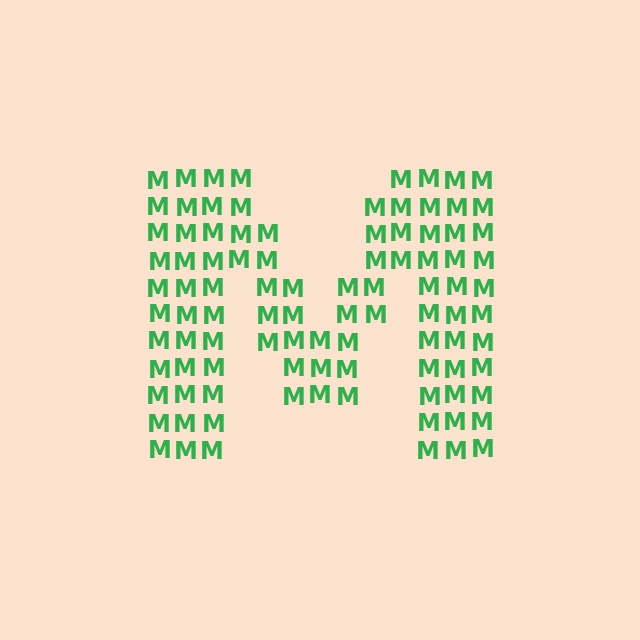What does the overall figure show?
The overall figure shows the letter M.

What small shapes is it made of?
It is made of small letter M's.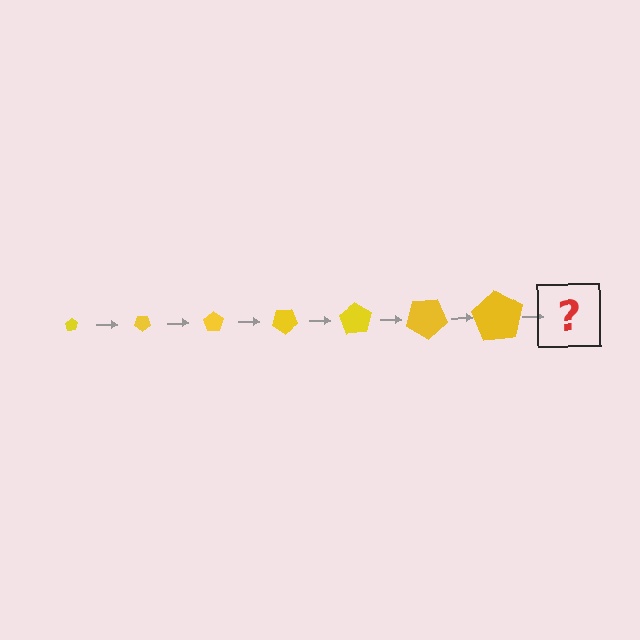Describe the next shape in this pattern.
It should be a pentagon, larger than the previous one and rotated 245 degrees from the start.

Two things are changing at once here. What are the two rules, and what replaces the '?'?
The two rules are that the pentagon grows larger each step and it rotates 35 degrees each step. The '?' should be a pentagon, larger than the previous one and rotated 245 degrees from the start.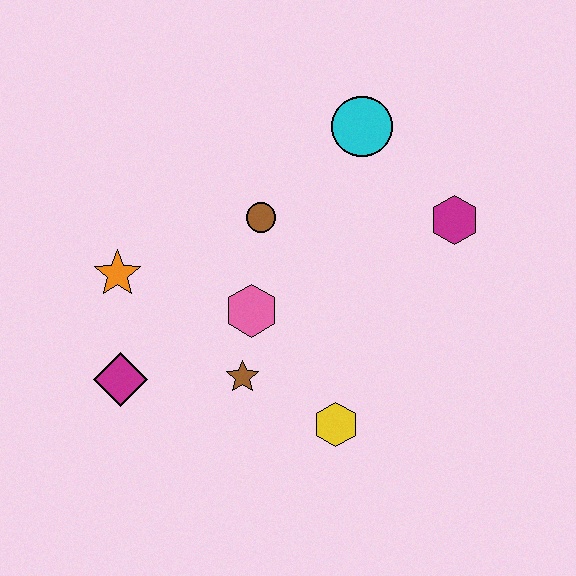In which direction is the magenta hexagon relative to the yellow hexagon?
The magenta hexagon is above the yellow hexagon.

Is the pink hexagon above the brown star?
Yes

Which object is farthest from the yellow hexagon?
The cyan circle is farthest from the yellow hexagon.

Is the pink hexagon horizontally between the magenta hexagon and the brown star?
Yes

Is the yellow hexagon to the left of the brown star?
No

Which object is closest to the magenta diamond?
The orange star is closest to the magenta diamond.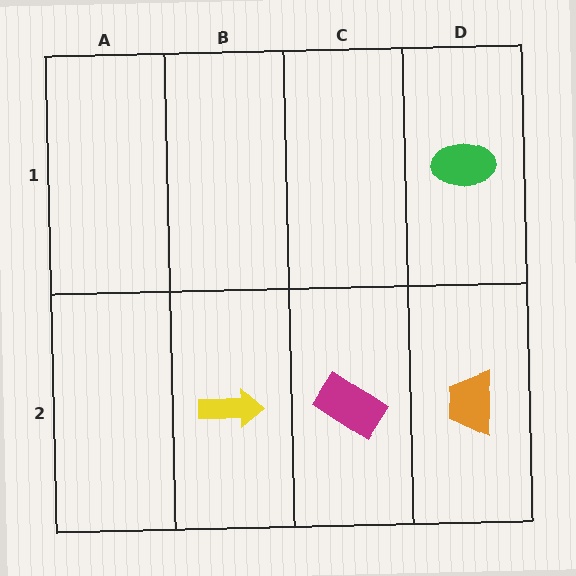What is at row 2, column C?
A magenta rectangle.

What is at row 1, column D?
A green ellipse.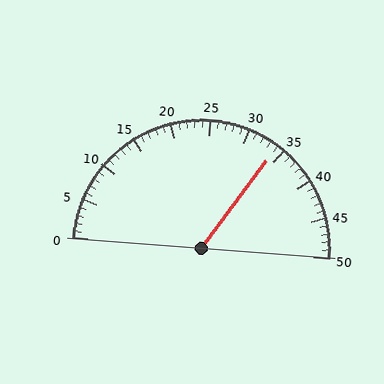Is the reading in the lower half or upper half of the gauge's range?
The reading is in the upper half of the range (0 to 50).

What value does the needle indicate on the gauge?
The needle indicates approximately 34.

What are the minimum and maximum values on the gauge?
The gauge ranges from 0 to 50.